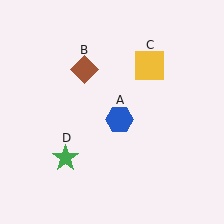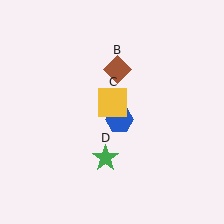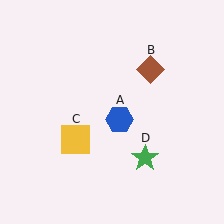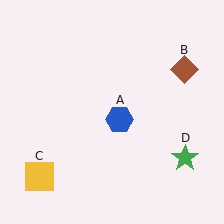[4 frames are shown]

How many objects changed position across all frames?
3 objects changed position: brown diamond (object B), yellow square (object C), green star (object D).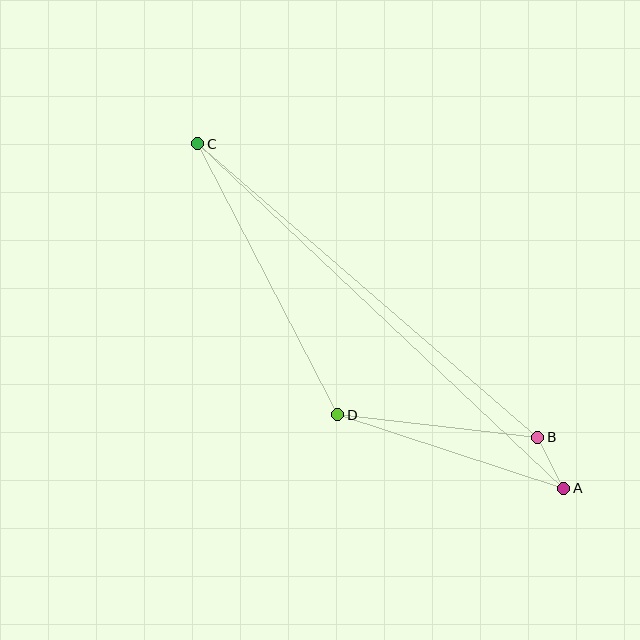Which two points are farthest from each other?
Points A and C are farthest from each other.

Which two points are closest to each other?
Points A and B are closest to each other.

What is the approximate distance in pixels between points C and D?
The distance between C and D is approximately 305 pixels.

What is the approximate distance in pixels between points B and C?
The distance between B and C is approximately 449 pixels.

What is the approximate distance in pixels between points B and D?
The distance between B and D is approximately 201 pixels.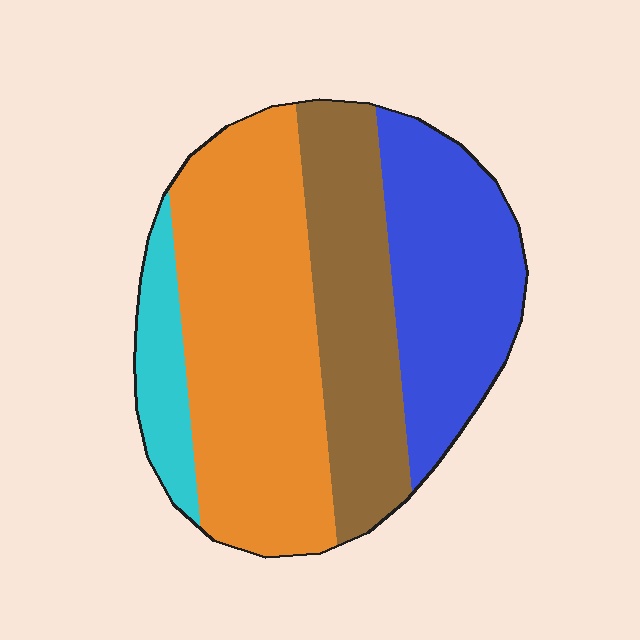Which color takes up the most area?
Orange, at roughly 40%.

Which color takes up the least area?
Cyan, at roughly 10%.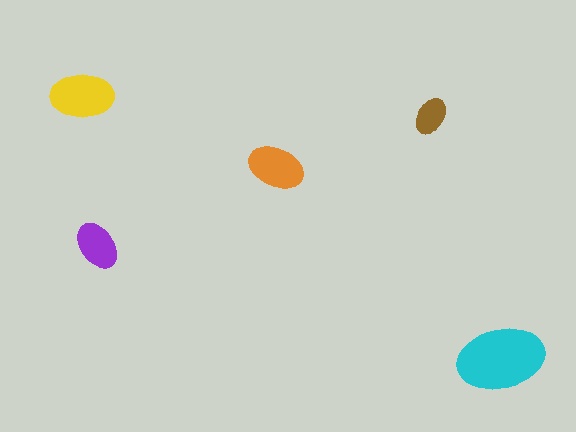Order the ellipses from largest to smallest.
the cyan one, the yellow one, the orange one, the purple one, the brown one.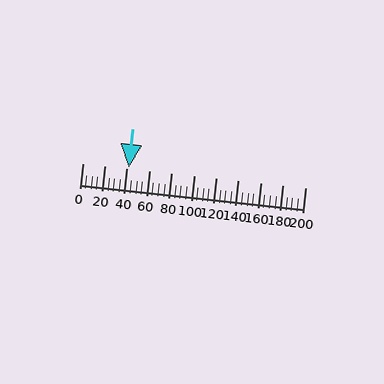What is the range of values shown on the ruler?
The ruler shows values from 0 to 200.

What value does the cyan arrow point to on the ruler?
The cyan arrow points to approximately 42.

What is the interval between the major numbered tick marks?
The major tick marks are spaced 20 units apart.